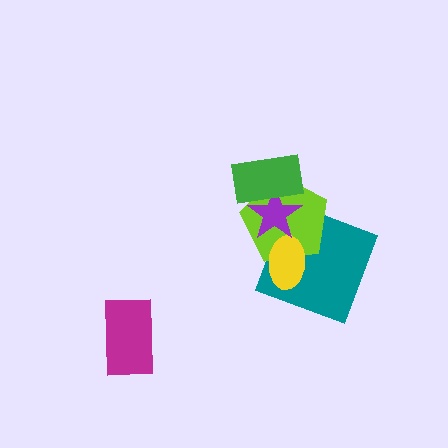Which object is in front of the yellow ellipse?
The purple star is in front of the yellow ellipse.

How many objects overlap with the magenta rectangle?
0 objects overlap with the magenta rectangle.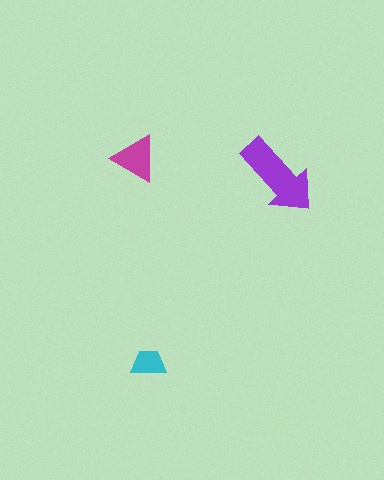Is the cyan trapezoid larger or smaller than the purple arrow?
Smaller.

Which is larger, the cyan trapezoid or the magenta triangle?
The magenta triangle.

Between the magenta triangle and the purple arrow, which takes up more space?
The purple arrow.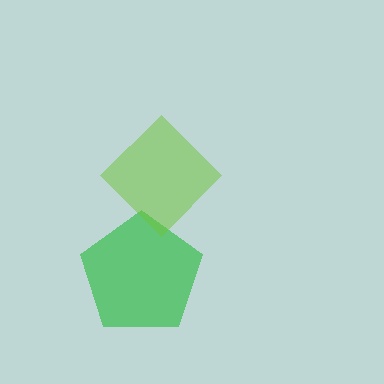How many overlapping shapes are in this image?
There are 2 overlapping shapes in the image.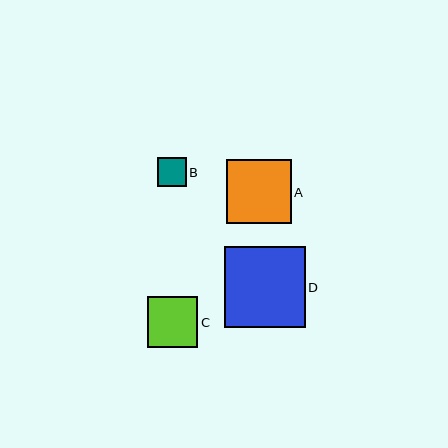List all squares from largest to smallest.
From largest to smallest: D, A, C, B.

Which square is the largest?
Square D is the largest with a size of approximately 81 pixels.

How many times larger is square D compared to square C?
Square D is approximately 1.6 times the size of square C.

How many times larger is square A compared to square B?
Square A is approximately 2.2 times the size of square B.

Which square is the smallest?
Square B is the smallest with a size of approximately 29 pixels.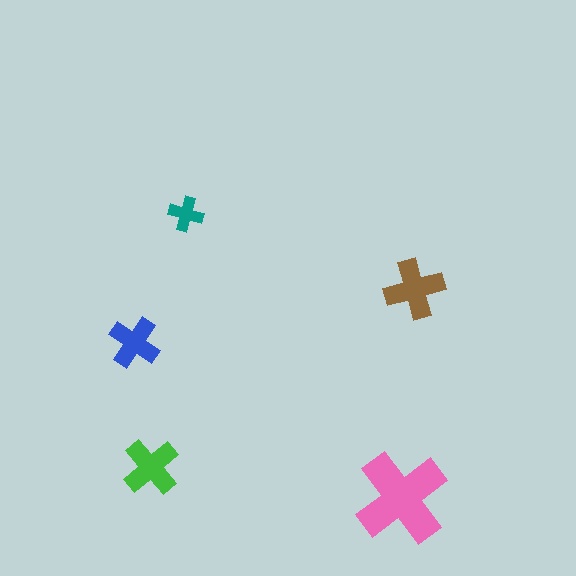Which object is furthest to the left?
The blue cross is leftmost.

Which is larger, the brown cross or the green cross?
The brown one.